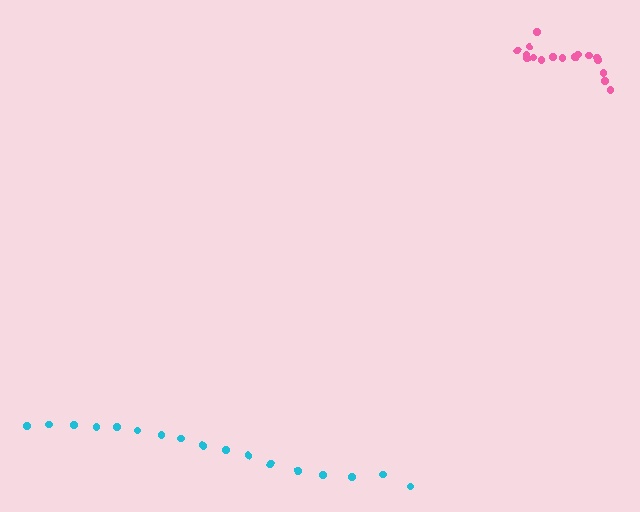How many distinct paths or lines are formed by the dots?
There are 2 distinct paths.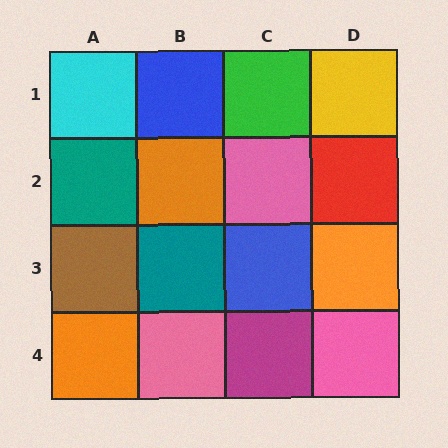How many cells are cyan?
1 cell is cyan.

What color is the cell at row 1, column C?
Green.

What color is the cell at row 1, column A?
Cyan.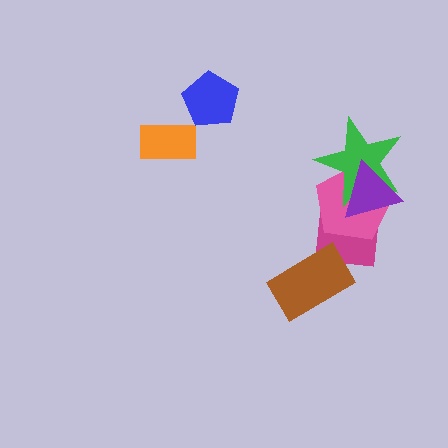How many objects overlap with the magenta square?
4 objects overlap with the magenta square.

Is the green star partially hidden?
Yes, it is partially covered by another shape.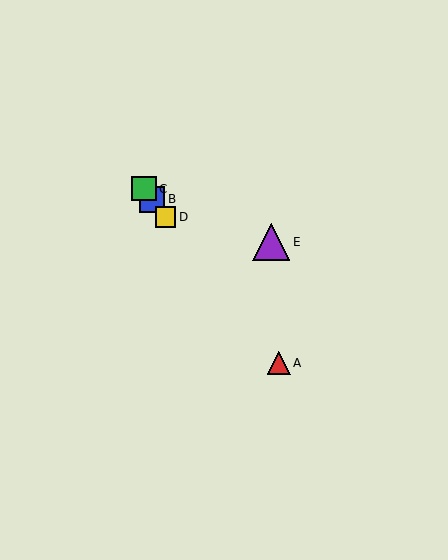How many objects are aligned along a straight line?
4 objects (A, B, C, D) are aligned along a straight line.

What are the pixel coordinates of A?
Object A is at (279, 363).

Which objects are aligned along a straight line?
Objects A, B, C, D are aligned along a straight line.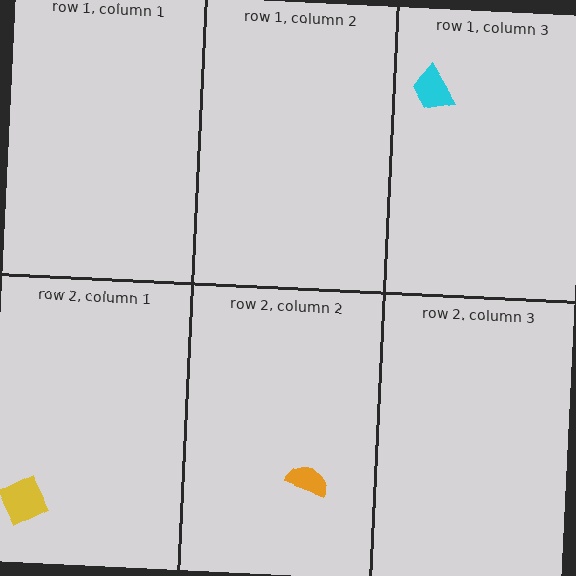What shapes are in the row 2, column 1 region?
The yellow diamond.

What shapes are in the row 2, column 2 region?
The orange semicircle.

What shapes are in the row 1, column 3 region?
The cyan trapezoid.